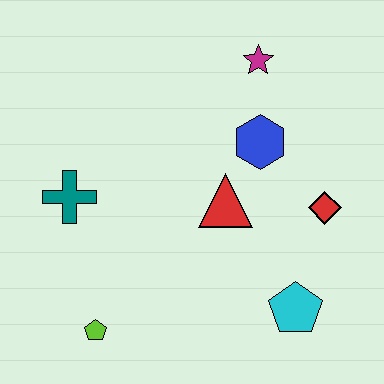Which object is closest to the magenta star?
The blue hexagon is closest to the magenta star.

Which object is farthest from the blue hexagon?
The lime pentagon is farthest from the blue hexagon.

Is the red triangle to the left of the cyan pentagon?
Yes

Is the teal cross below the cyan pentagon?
No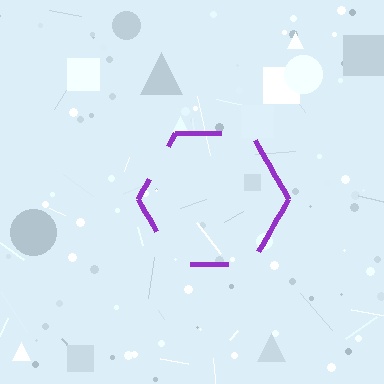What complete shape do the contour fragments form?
The contour fragments form a hexagon.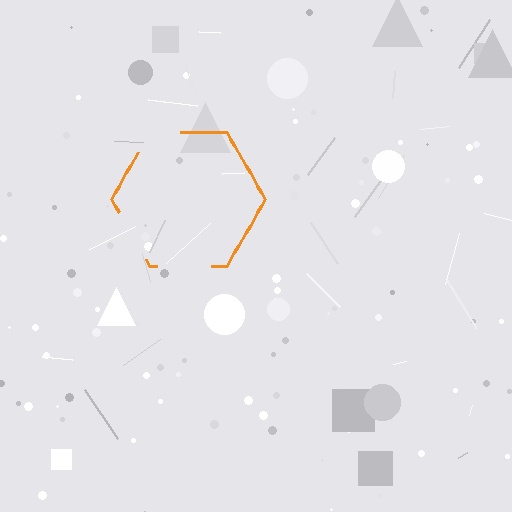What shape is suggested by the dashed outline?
The dashed outline suggests a hexagon.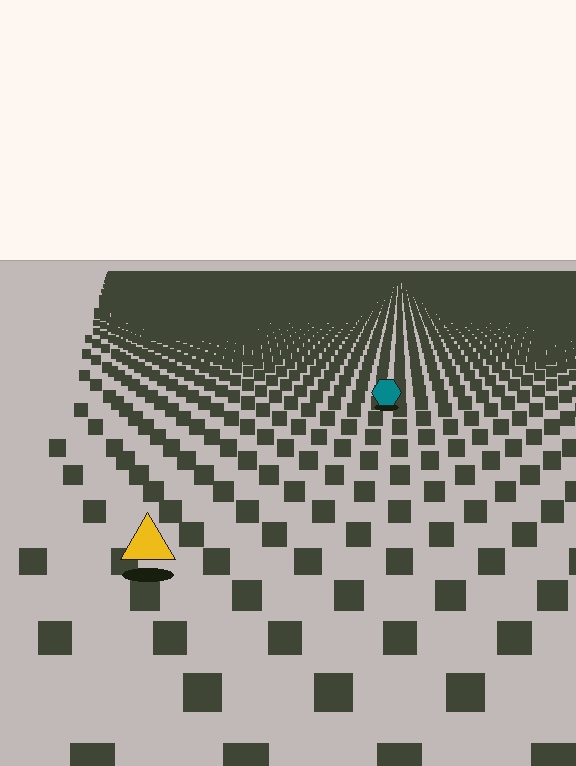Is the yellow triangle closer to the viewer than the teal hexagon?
Yes. The yellow triangle is closer — you can tell from the texture gradient: the ground texture is coarser near it.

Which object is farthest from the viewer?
The teal hexagon is farthest from the viewer. It appears smaller and the ground texture around it is denser.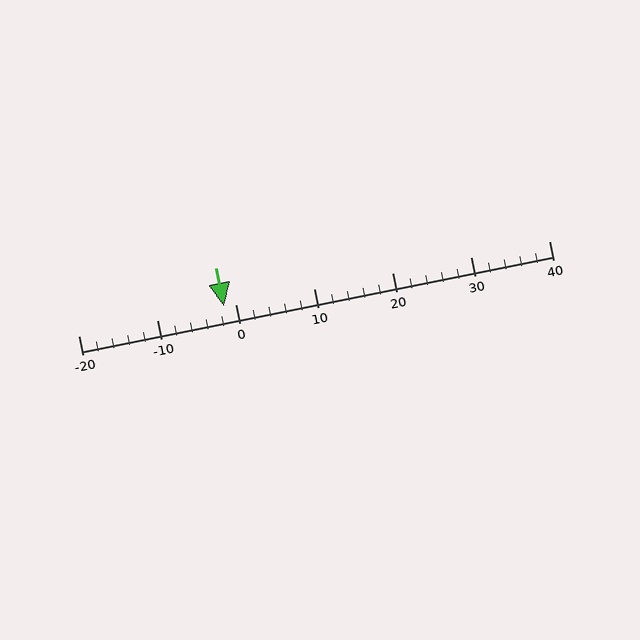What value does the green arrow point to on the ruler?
The green arrow points to approximately -2.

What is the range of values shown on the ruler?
The ruler shows values from -20 to 40.